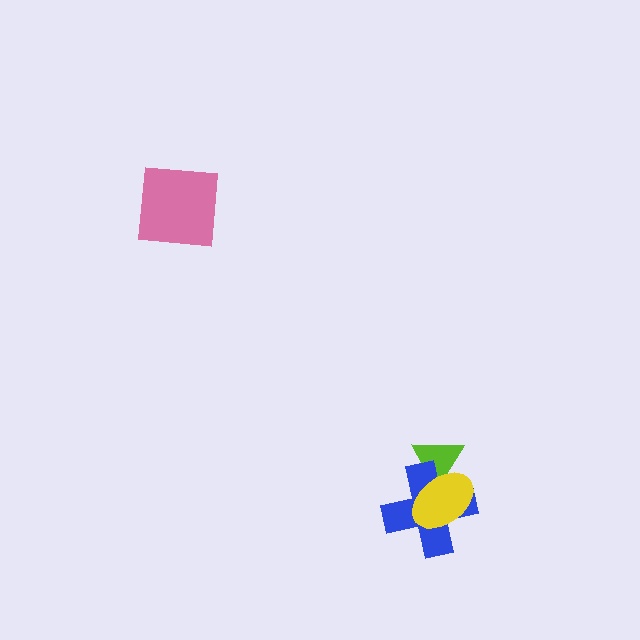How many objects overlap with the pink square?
0 objects overlap with the pink square.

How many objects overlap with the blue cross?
2 objects overlap with the blue cross.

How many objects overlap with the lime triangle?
2 objects overlap with the lime triangle.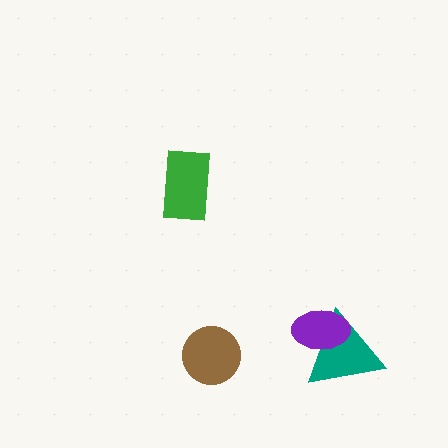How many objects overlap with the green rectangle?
0 objects overlap with the green rectangle.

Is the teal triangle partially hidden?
Yes, it is partially covered by another shape.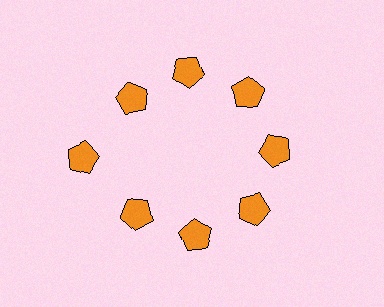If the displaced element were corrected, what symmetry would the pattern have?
It would have 8-fold rotational symmetry — the pattern would map onto itself every 45 degrees.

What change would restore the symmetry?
The symmetry would be restored by moving it inward, back onto the ring so that all 8 pentagons sit at equal angles and equal distance from the center.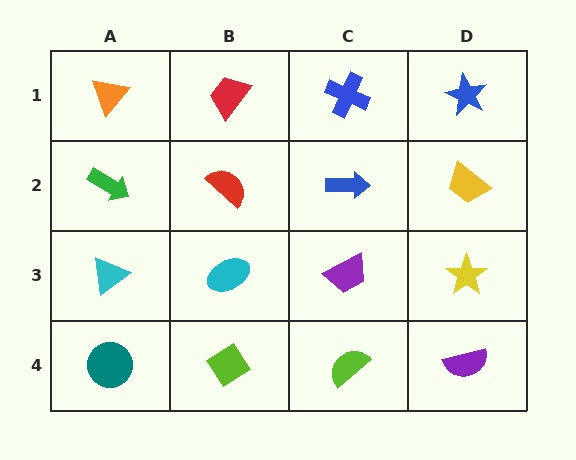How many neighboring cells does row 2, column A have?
3.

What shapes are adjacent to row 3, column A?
A green arrow (row 2, column A), a teal circle (row 4, column A), a cyan ellipse (row 3, column B).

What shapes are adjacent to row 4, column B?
A cyan ellipse (row 3, column B), a teal circle (row 4, column A), a lime semicircle (row 4, column C).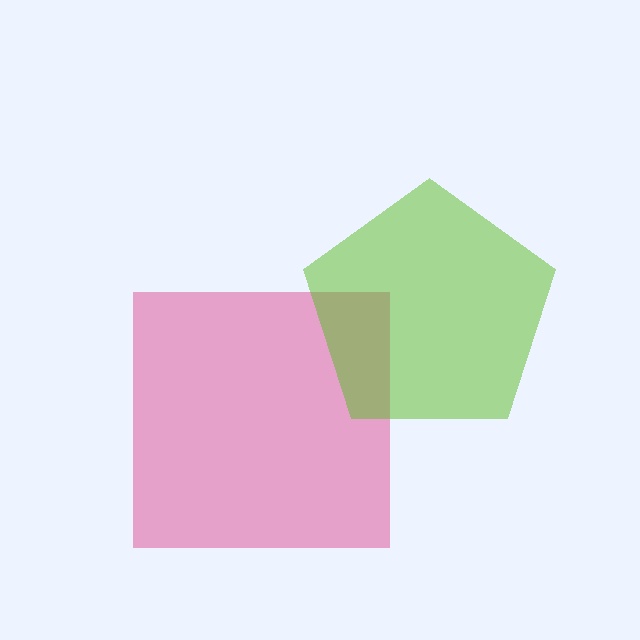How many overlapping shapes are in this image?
There are 2 overlapping shapes in the image.